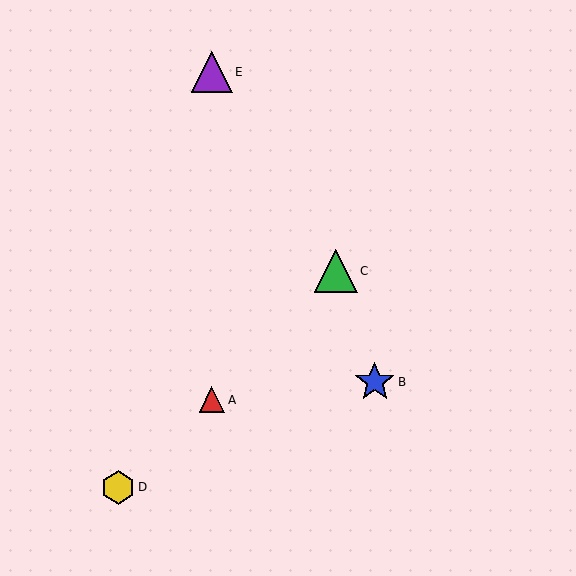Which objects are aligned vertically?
Objects A, E are aligned vertically.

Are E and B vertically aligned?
No, E is at x≈212 and B is at x≈375.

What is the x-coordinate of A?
Object A is at x≈212.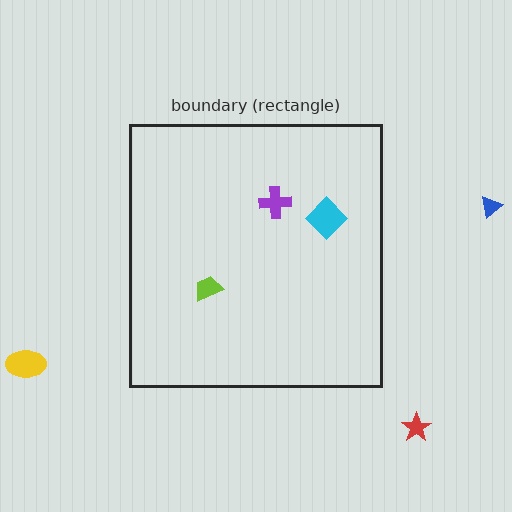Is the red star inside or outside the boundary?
Outside.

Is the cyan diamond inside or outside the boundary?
Inside.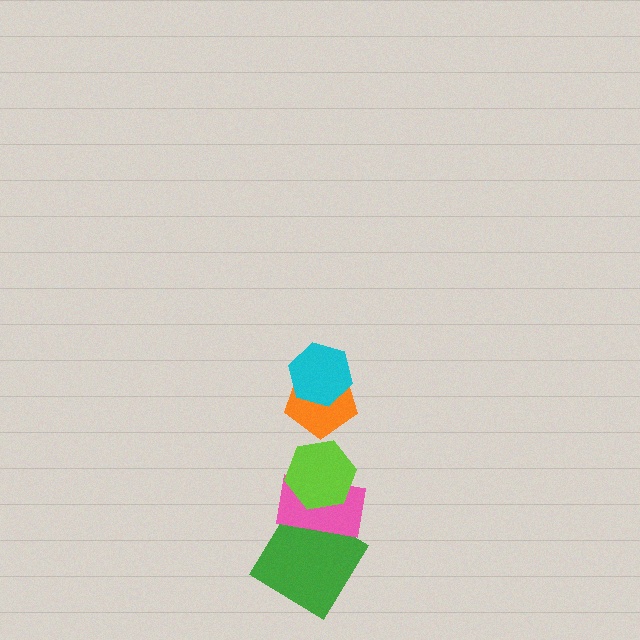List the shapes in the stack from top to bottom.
From top to bottom: the cyan hexagon, the orange pentagon, the lime hexagon, the pink rectangle, the green diamond.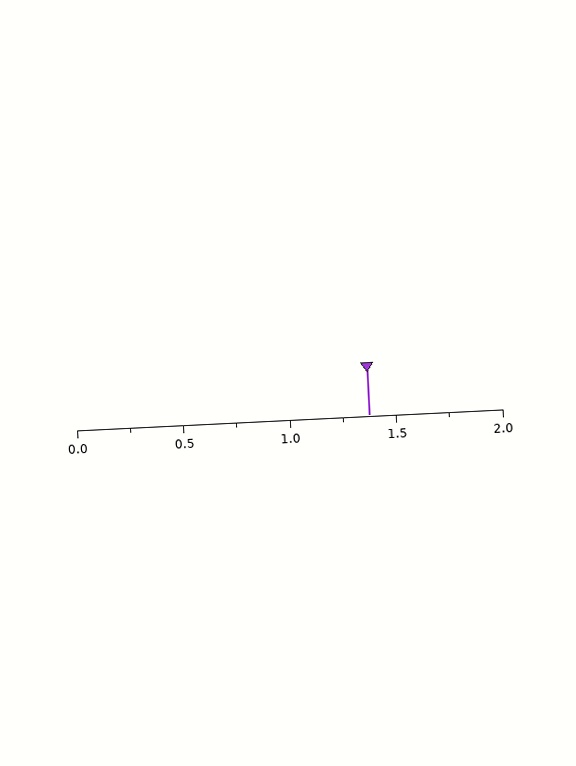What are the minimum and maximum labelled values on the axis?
The axis runs from 0.0 to 2.0.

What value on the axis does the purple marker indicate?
The marker indicates approximately 1.38.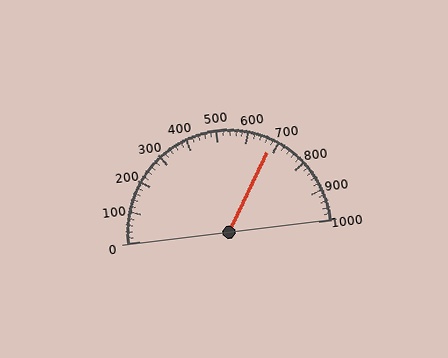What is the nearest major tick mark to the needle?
The nearest major tick mark is 700.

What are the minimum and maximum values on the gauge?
The gauge ranges from 0 to 1000.